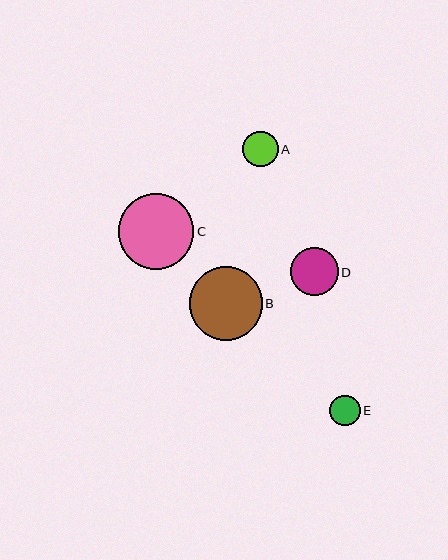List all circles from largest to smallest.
From largest to smallest: C, B, D, A, E.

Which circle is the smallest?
Circle E is the smallest with a size of approximately 30 pixels.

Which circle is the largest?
Circle C is the largest with a size of approximately 76 pixels.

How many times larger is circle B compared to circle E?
Circle B is approximately 2.4 times the size of circle E.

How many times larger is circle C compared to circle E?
Circle C is approximately 2.5 times the size of circle E.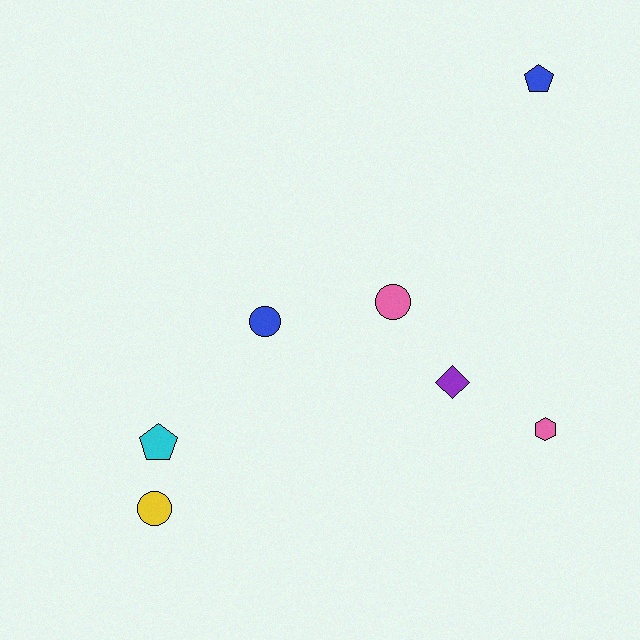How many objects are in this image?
There are 7 objects.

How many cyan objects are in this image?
There is 1 cyan object.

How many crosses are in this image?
There are no crosses.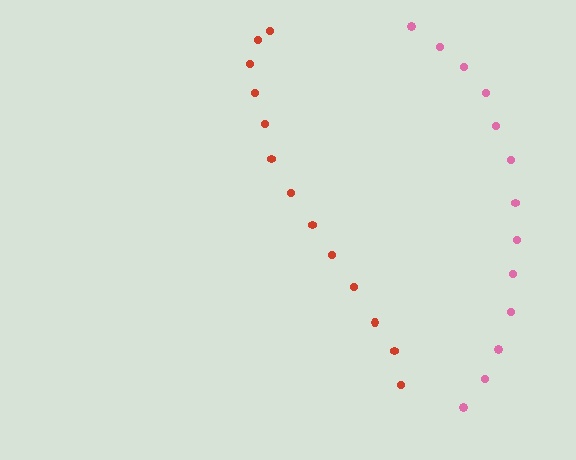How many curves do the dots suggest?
There are 2 distinct paths.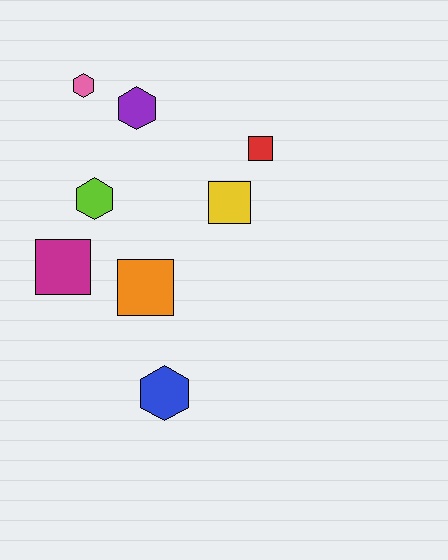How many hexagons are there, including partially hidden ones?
There are 4 hexagons.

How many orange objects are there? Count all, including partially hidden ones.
There is 1 orange object.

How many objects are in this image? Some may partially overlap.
There are 8 objects.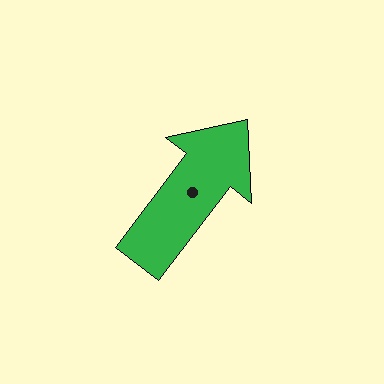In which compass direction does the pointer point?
Northeast.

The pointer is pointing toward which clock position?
Roughly 1 o'clock.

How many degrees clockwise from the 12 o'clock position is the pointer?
Approximately 37 degrees.